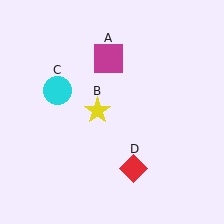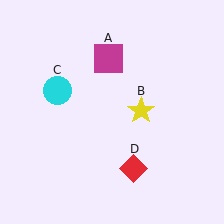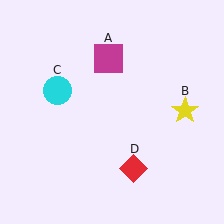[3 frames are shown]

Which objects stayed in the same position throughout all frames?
Magenta square (object A) and cyan circle (object C) and red diamond (object D) remained stationary.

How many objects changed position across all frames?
1 object changed position: yellow star (object B).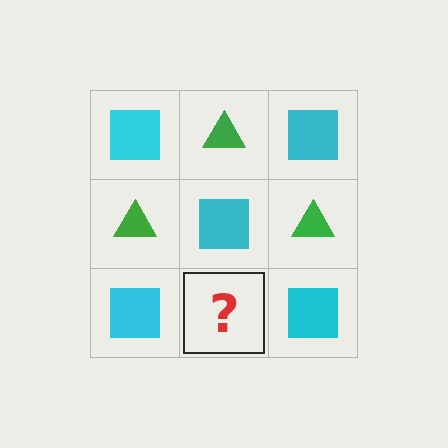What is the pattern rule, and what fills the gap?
The rule is that it alternates cyan square and green triangle in a checkerboard pattern. The gap should be filled with a green triangle.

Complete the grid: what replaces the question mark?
The question mark should be replaced with a green triangle.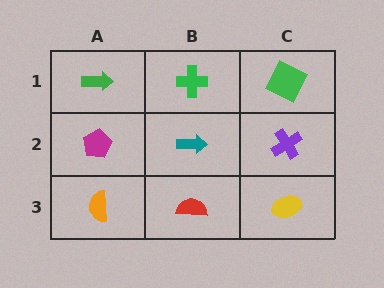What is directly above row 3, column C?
A purple cross.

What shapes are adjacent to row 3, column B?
A teal arrow (row 2, column B), an orange semicircle (row 3, column A), a yellow ellipse (row 3, column C).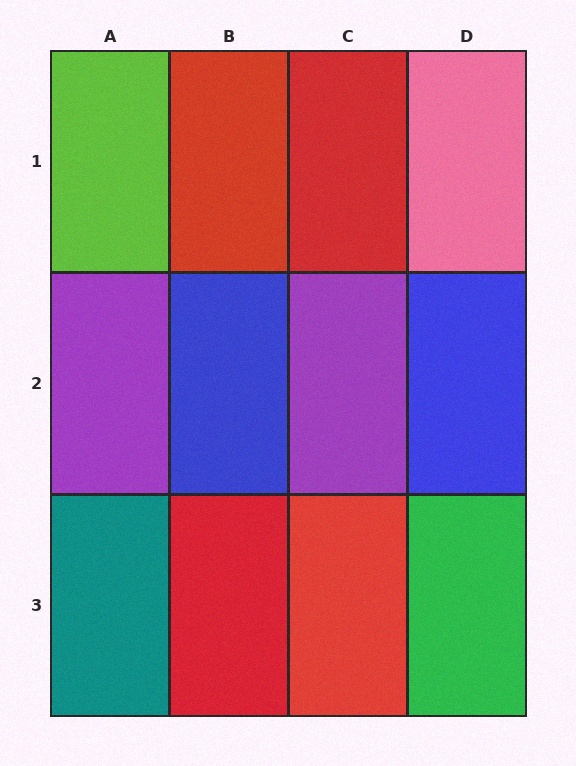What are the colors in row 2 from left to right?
Purple, blue, purple, blue.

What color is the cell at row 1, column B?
Red.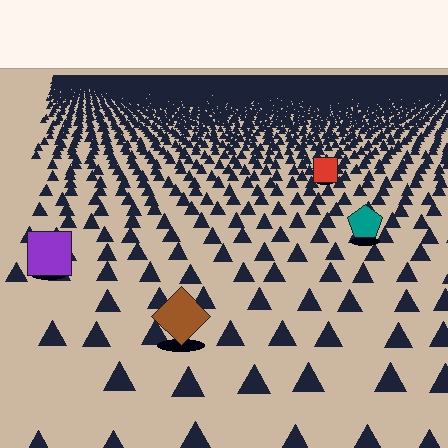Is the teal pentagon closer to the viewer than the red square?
Yes. The teal pentagon is closer — you can tell from the texture gradient: the ground texture is coarser near it.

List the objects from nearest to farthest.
From nearest to farthest: the brown diamond, the purple square, the teal pentagon, the red square.